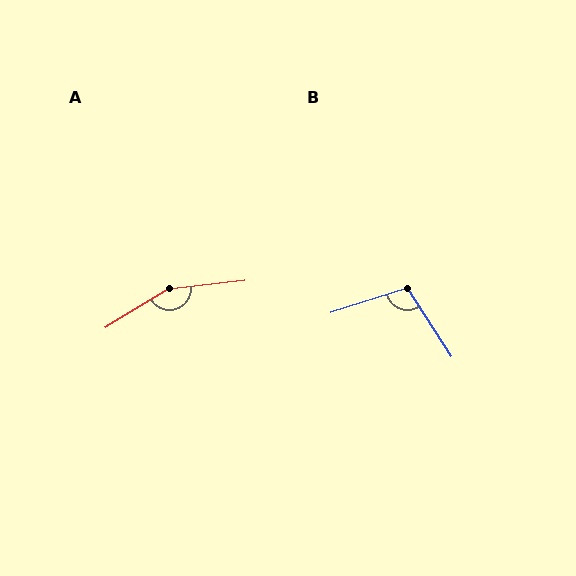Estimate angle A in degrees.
Approximately 155 degrees.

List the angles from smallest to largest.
B (105°), A (155°).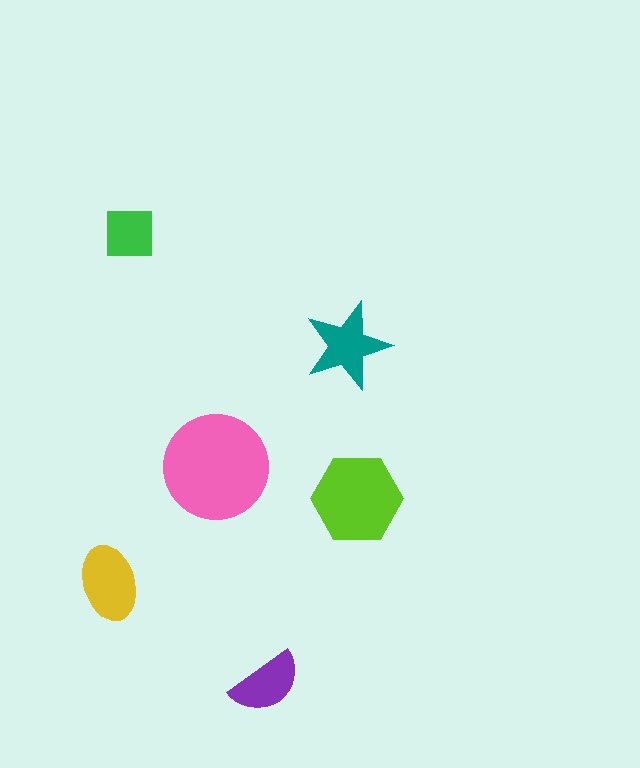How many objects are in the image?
There are 6 objects in the image.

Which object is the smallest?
The green square.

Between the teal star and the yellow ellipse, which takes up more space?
The yellow ellipse.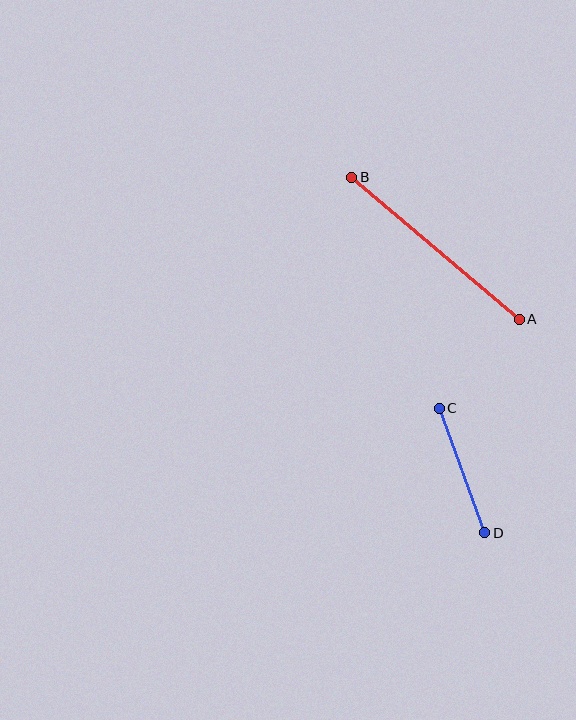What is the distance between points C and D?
The distance is approximately 133 pixels.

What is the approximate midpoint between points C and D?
The midpoint is at approximately (462, 471) pixels.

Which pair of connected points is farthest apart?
Points A and B are farthest apart.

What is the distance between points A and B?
The distance is approximately 220 pixels.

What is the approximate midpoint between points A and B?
The midpoint is at approximately (436, 248) pixels.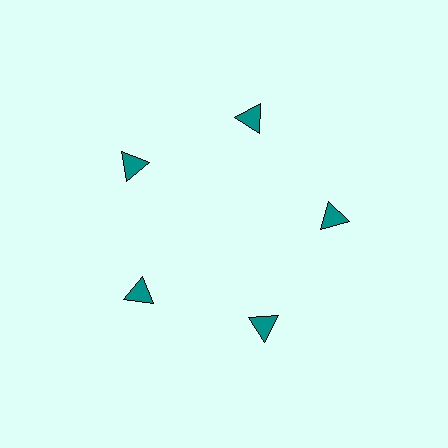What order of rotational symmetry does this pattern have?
This pattern has 5-fold rotational symmetry.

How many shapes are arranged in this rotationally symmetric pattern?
There are 5 shapes, arranged in 5 groups of 1.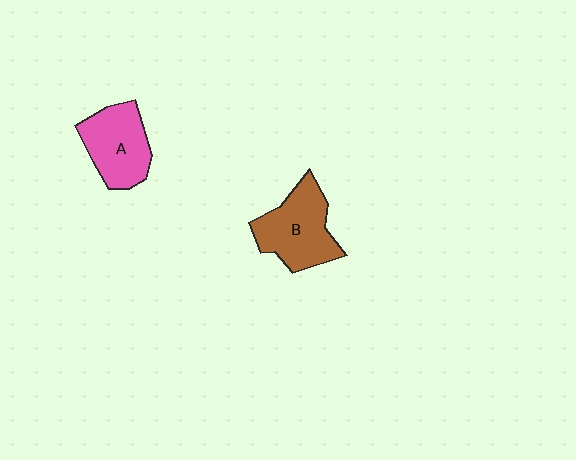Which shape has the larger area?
Shape B (brown).